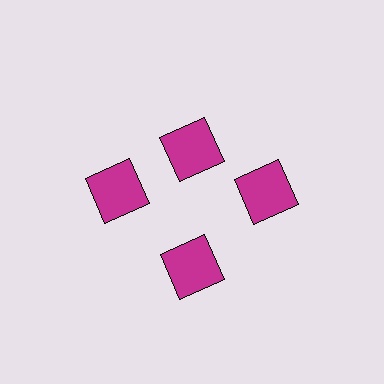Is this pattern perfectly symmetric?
No. The 4 magenta squares are arranged in a ring, but one element near the 12 o'clock position is pulled inward toward the center, breaking the 4-fold rotational symmetry.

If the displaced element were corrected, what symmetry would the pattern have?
It would have 4-fold rotational symmetry — the pattern would map onto itself every 90 degrees.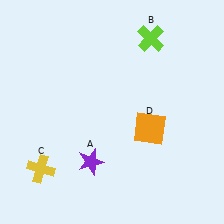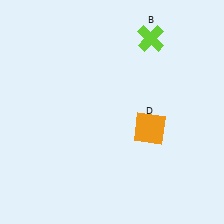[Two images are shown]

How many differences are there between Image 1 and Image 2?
There are 2 differences between the two images.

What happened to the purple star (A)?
The purple star (A) was removed in Image 2. It was in the bottom-left area of Image 1.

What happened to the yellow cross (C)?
The yellow cross (C) was removed in Image 2. It was in the bottom-left area of Image 1.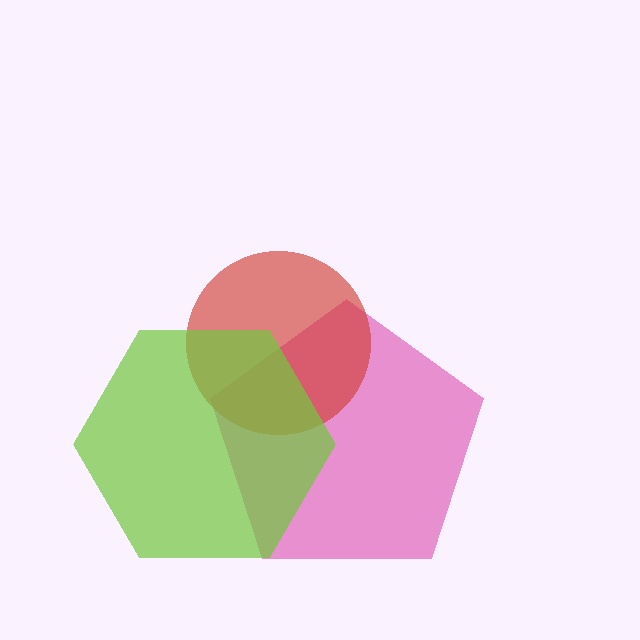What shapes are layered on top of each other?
The layered shapes are: a pink pentagon, a red circle, a lime hexagon.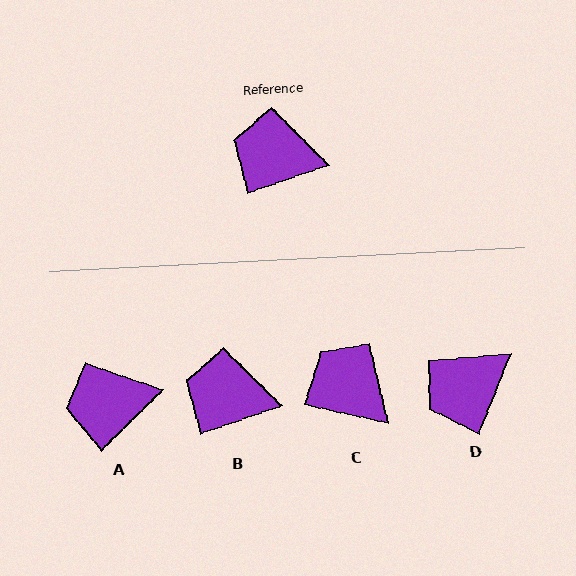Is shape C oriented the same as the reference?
No, it is off by about 32 degrees.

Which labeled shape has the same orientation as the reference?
B.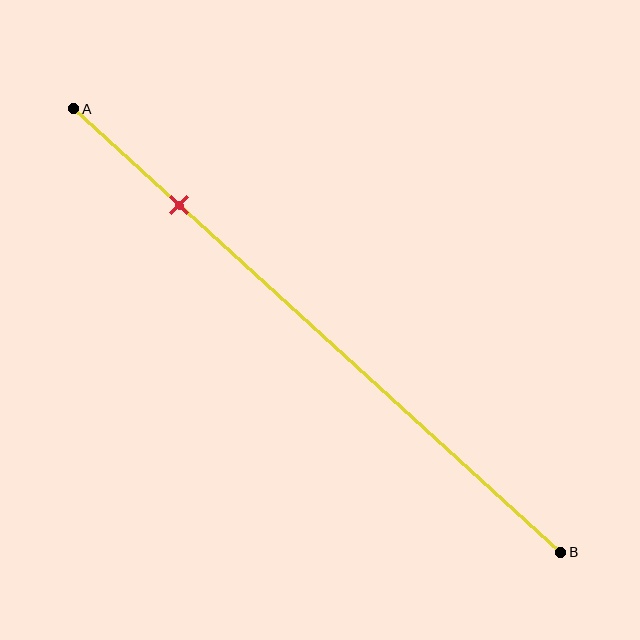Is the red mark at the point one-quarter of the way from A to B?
No, the mark is at about 20% from A, not at the 25% one-quarter point.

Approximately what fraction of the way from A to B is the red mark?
The red mark is approximately 20% of the way from A to B.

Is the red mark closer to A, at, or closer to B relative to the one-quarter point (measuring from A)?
The red mark is closer to point A than the one-quarter point of segment AB.